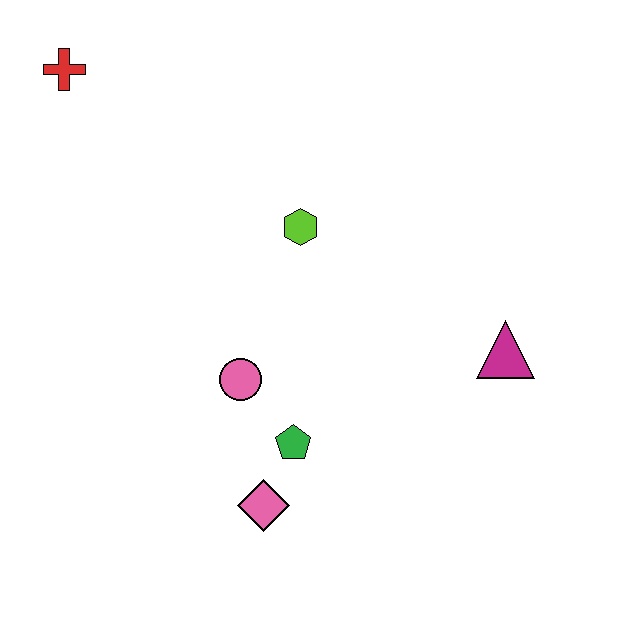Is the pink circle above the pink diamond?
Yes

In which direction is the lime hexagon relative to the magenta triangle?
The lime hexagon is to the left of the magenta triangle.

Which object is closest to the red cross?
The lime hexagon is closest to the red cross.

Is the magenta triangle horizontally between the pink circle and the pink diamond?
No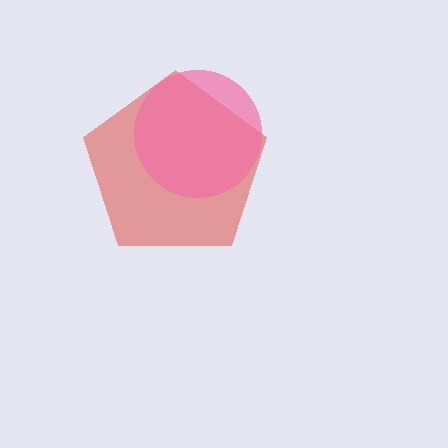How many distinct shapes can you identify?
There are 2 distinct shapes: a red pentagon, a pink circle.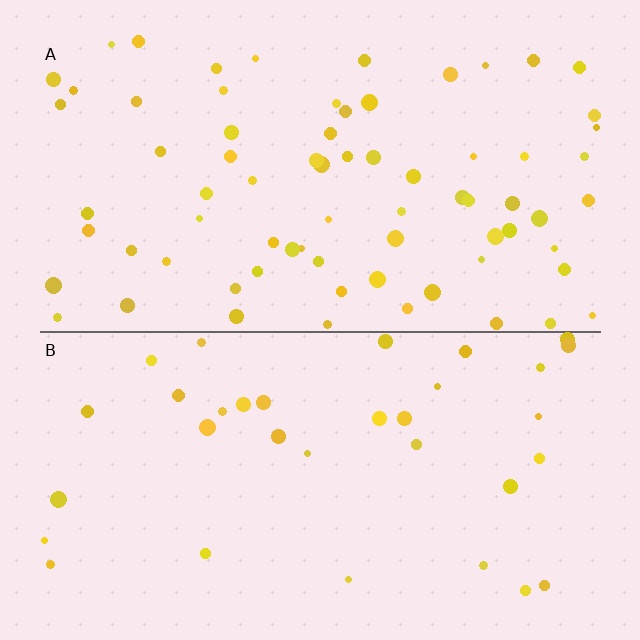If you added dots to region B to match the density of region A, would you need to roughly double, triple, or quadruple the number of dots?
Approximately double.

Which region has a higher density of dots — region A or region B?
A (the top).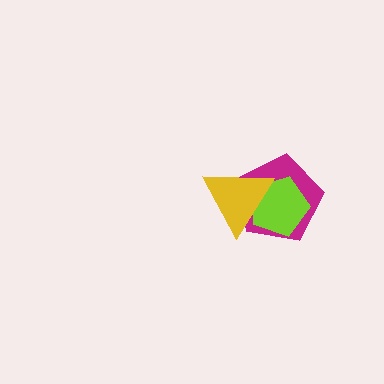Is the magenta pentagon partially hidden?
Yes, it is partially covered by another shape.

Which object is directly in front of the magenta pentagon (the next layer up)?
The lime pentagon is directly in front of the magenta pentagon.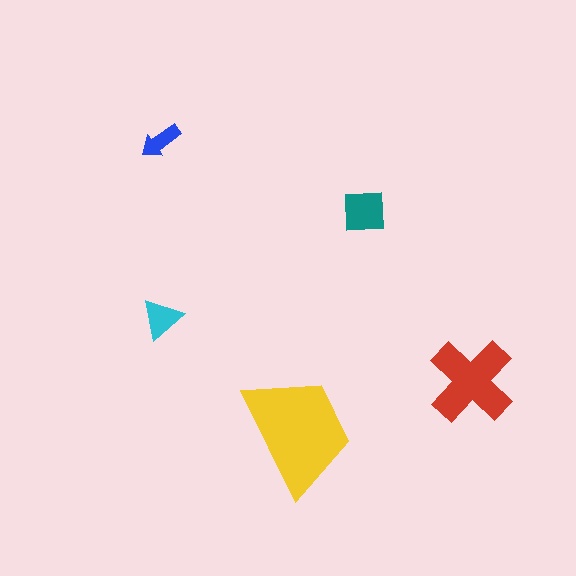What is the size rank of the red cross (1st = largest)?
2nd.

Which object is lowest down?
The yellow trapezoid is bottommost.